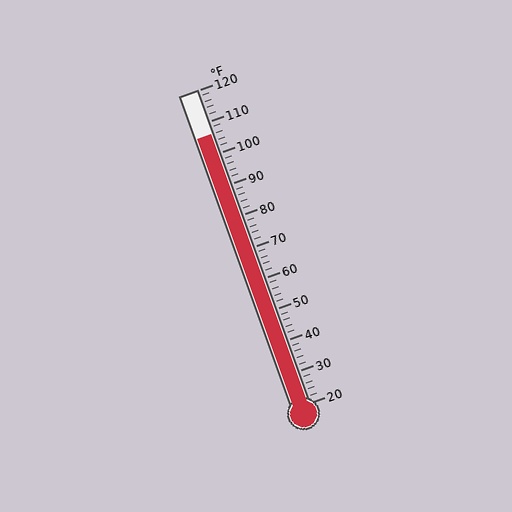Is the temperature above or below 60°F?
The temperature is above 60°F.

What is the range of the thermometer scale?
The thermometer scale ranges from 20°F to 120°F.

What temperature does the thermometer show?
The thermometer shows approximately 106°F.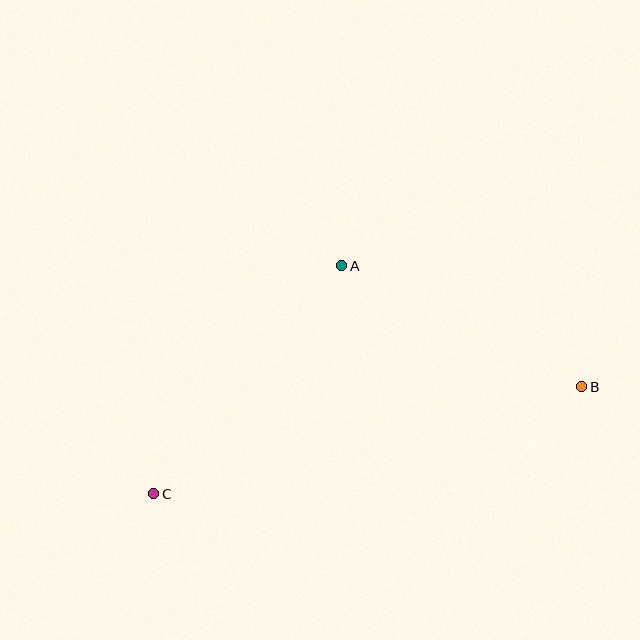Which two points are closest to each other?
Points A and B are closest to each other.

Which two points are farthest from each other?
Points B and C are farthest from each other.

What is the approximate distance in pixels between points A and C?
The distance between A and C is approximately 296 pixels.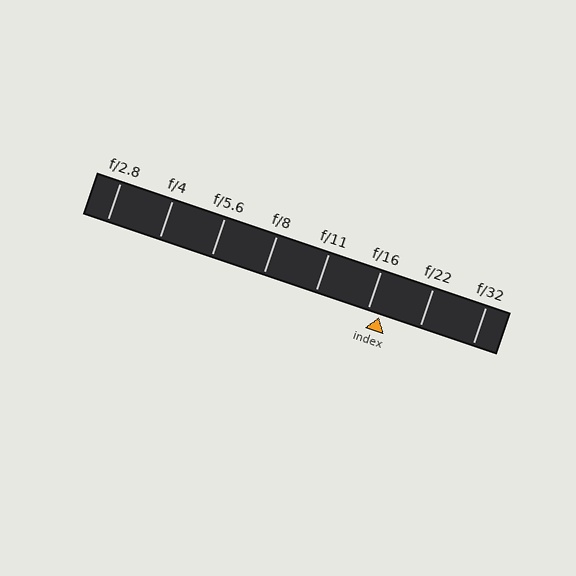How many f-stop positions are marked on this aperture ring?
There are 8 f-stop positions marked.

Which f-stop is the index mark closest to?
The index mark is closest to f/16.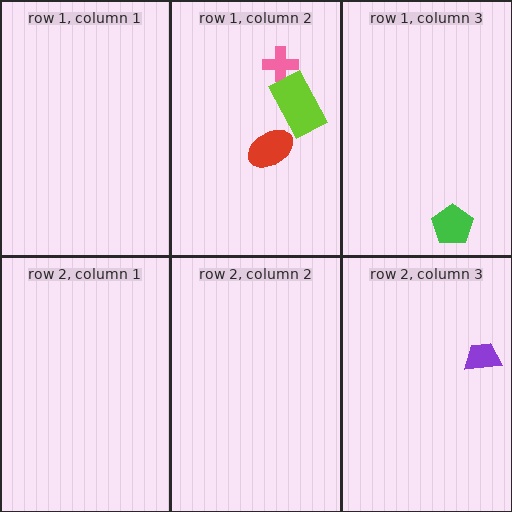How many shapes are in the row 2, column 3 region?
1.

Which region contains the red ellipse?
The row 1, column 2 region.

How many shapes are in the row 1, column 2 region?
3.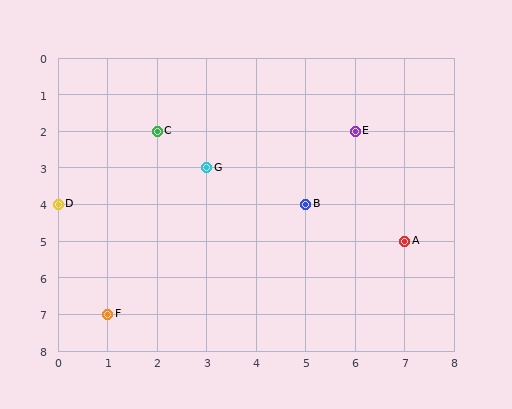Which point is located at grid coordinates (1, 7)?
Point F is at (1, 7).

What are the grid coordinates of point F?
Point F is at grid coordinates (1, 7).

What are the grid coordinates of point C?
Point C is at grid coordinates (2, 2).